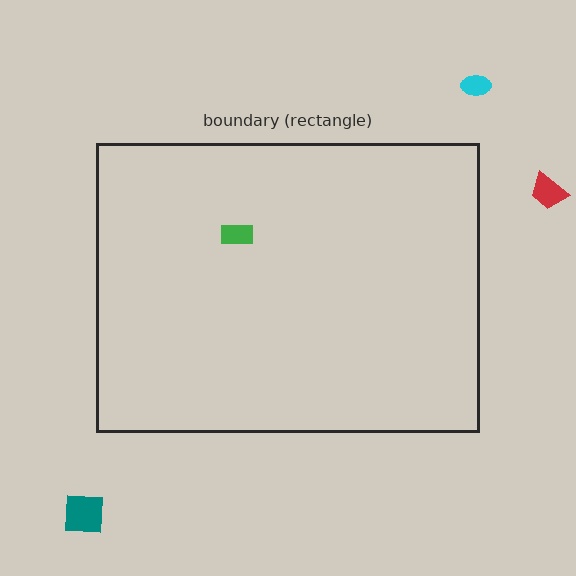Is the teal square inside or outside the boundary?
Outside.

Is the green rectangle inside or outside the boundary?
Inside.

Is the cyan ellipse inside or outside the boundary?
Outside.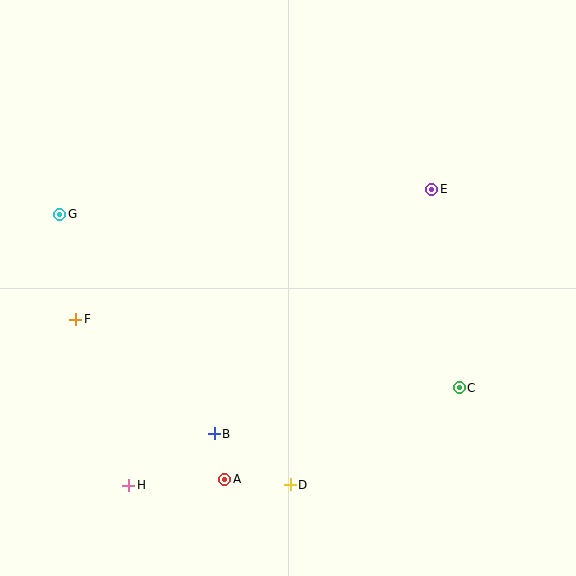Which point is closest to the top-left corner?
Point G is closest to the top-left corner.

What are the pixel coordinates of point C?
Point C is at (459, 388).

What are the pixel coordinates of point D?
Point D is at (290, 485).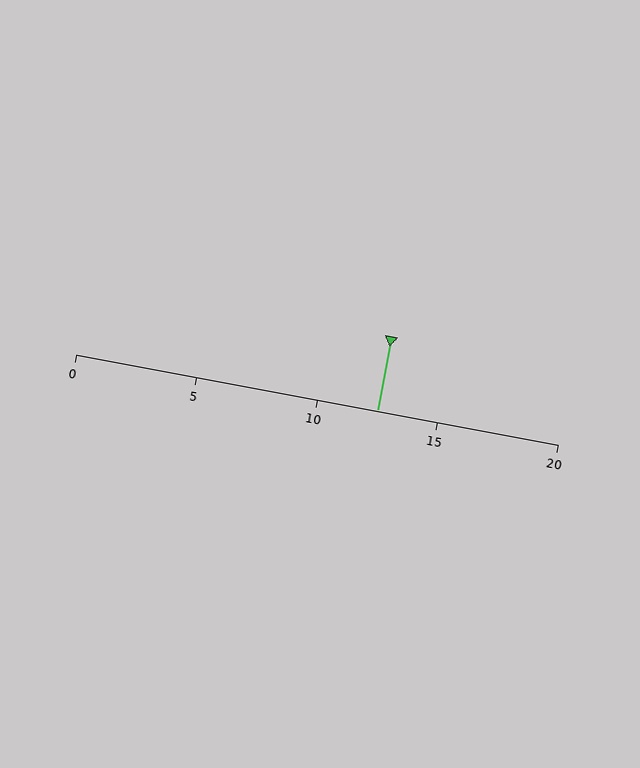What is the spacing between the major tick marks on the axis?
The major ticks are spaced 5 apart.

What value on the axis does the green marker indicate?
The marker indicates approximately 12.5.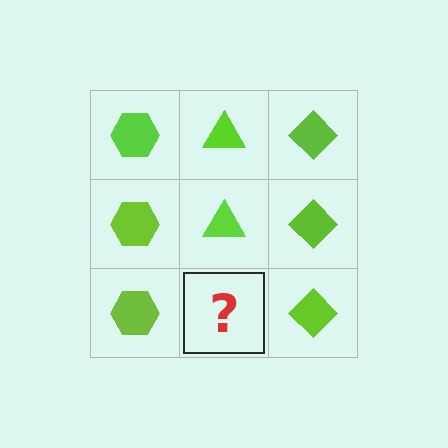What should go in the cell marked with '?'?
The missing cell should contain a lime triangle.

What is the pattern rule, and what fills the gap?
The rule is that each column has a consistent shape. The gap should be filled with a lime triangle.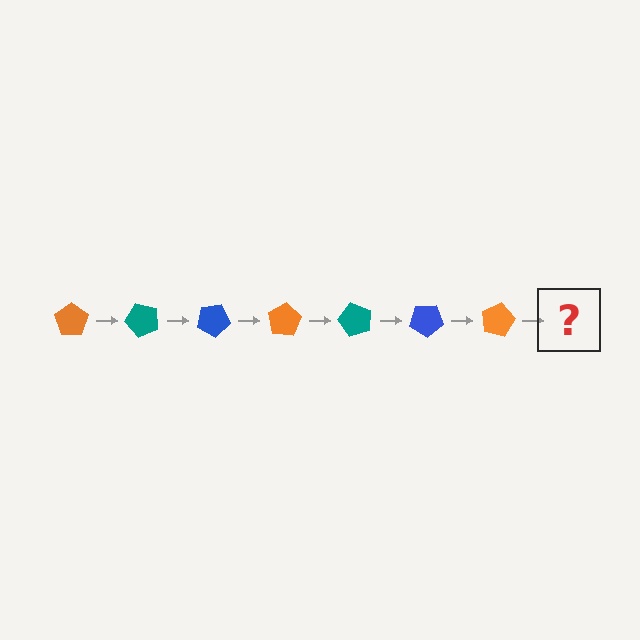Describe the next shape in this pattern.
It should be a teal pentagon, rotated 350 degrees from the start.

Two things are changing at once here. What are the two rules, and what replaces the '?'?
The two rules are that it rotates 50 degrees each step and the color cycles through orange, teal, and blue. The '?' should be a teal pentagon, rotated 350 degrees from the start.